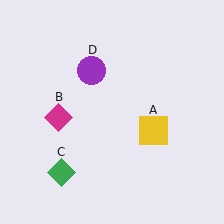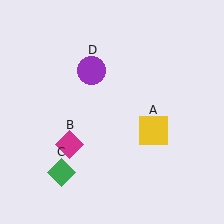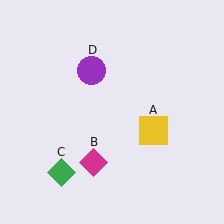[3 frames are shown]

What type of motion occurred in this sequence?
The magenta diamond (object B) rotated counterclockwise around the center of the scene.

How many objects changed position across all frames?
1 object changed position: magenta diamond (object B).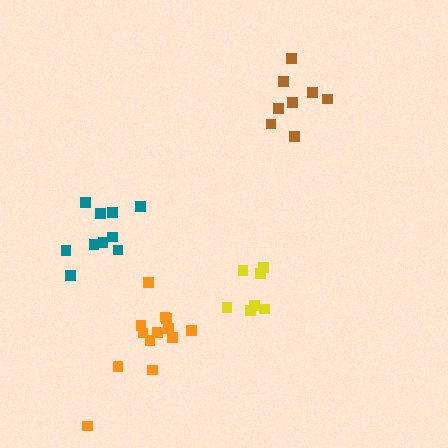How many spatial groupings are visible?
There are 4 spatial groupings.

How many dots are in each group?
Group 1: 8 dots, Group 2: 10 dots, Group 3: 7 dots, Group 4: 13 dots (38 total).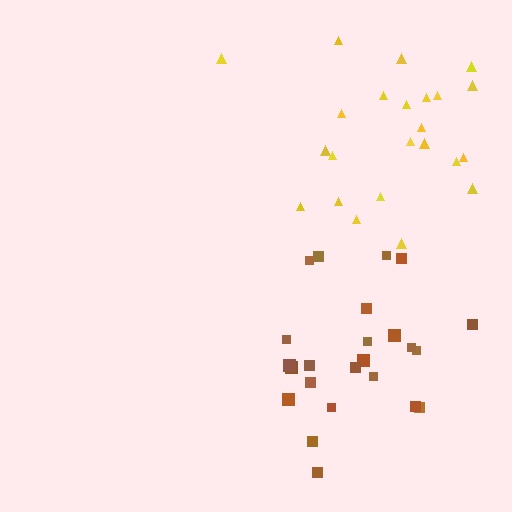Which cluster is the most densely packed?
Brown.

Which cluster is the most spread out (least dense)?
Yellow.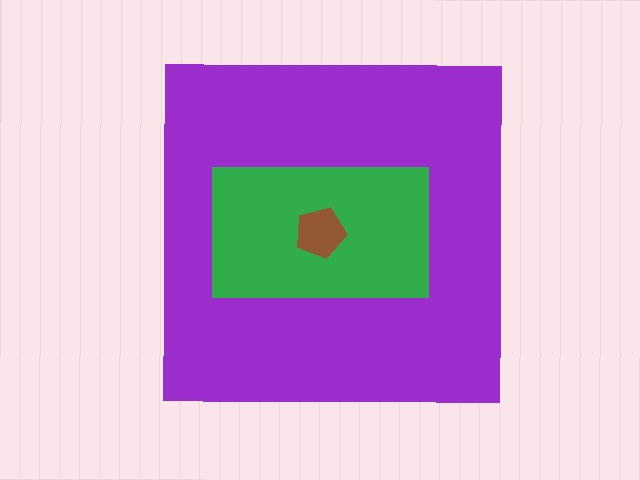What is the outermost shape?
The purple square.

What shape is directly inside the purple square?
The green rectangle.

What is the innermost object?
The brown pentagon.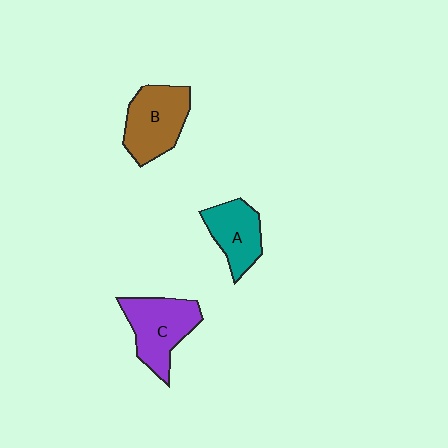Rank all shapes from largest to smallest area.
From largest to smallest: C (purple), B (brown), A (teal).